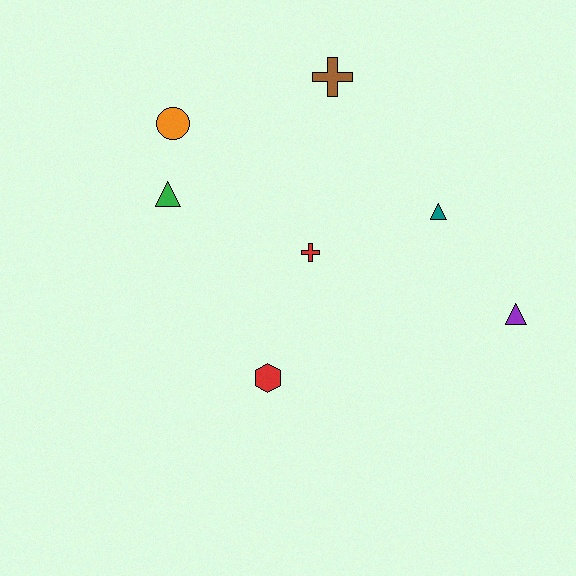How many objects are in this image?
There are 7 objects.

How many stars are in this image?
There are no stars.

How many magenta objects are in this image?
There are no magenta objects.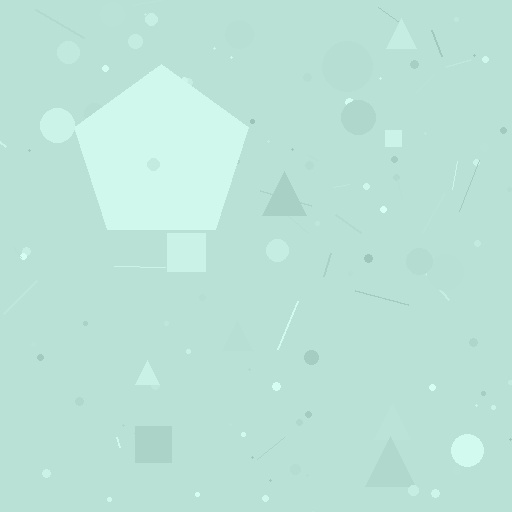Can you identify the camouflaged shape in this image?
The camouflaged shape is a pentagon.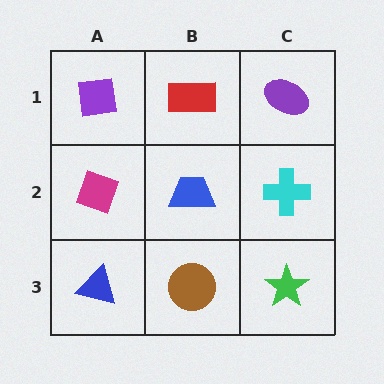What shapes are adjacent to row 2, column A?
A purple square (row 1, column A), a blue triangle (row 3, column A), a blue trapezoid (row 2, column B).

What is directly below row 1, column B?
A blue trapezoid.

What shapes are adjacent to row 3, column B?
A blue trapezoid (row 2, column B), a blue triangle (row 3, column A), a green star (row 3, column C).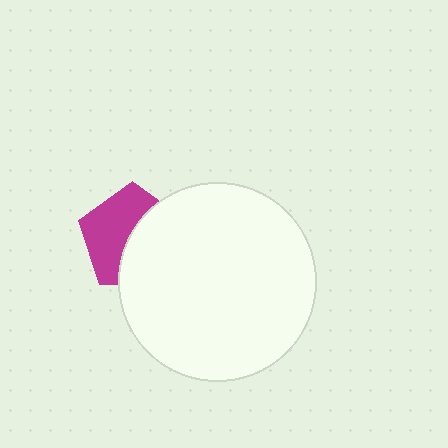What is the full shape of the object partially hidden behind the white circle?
The partially hidden object is a magenta pentagon.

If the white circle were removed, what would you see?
You would see the complete magenta pentagon.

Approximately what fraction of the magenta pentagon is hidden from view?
Roughly 50% of the magenta pentagon is hidden behind the white circle.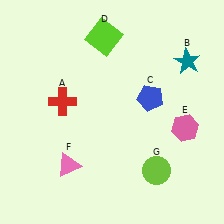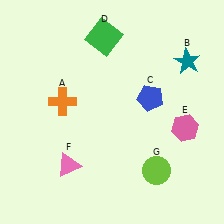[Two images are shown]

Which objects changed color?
A changed from red to orange. D changed from lime to green.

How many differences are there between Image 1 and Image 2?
There are 2 differences between the two images.